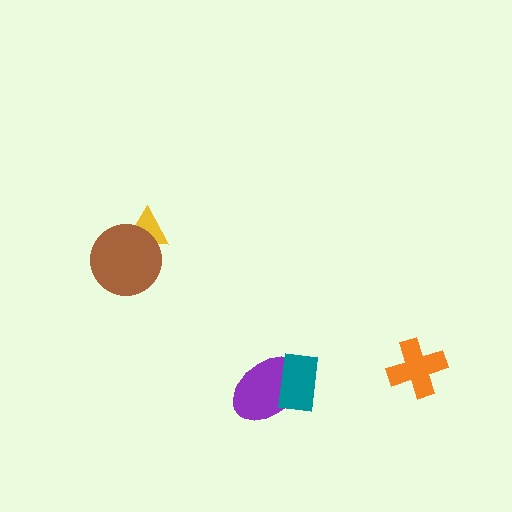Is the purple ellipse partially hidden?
Yes, it is partially covered by another shape.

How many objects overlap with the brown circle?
1 object overlaps with the brown circle.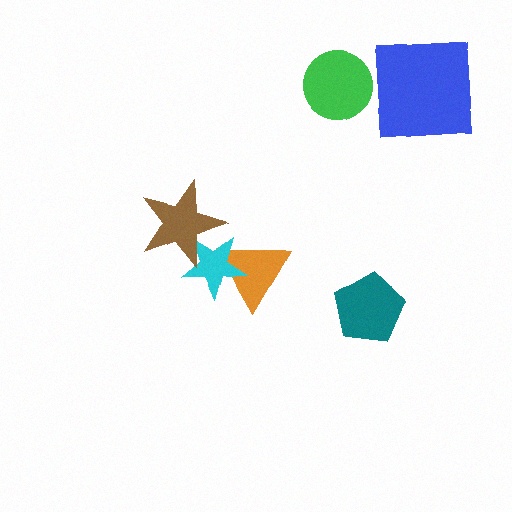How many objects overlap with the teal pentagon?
0 objects overlap with the teal pentagon.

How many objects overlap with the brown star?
1 object overlaps with the brown star.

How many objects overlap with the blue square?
0 objects overlap with the blue square.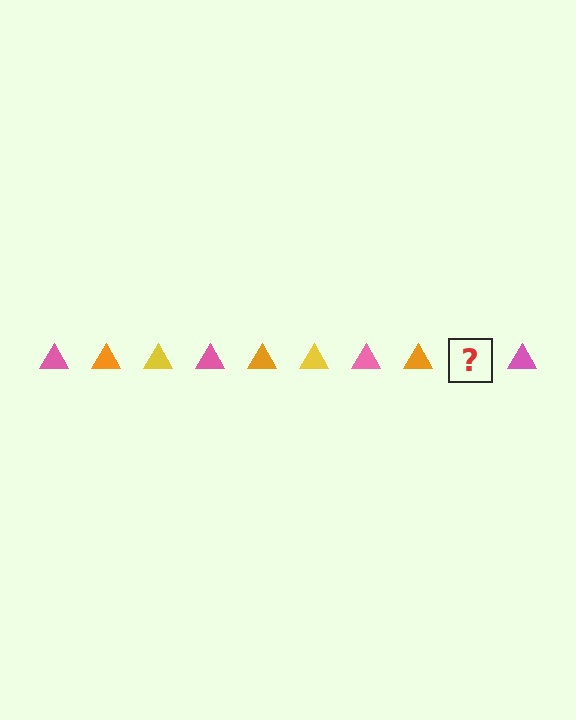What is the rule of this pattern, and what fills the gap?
The rule is that the pattern cycles through pink, orange, yellow triangles. The gap should be filled with a yellow triangle.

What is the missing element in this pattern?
The missing element is a yellow triangle.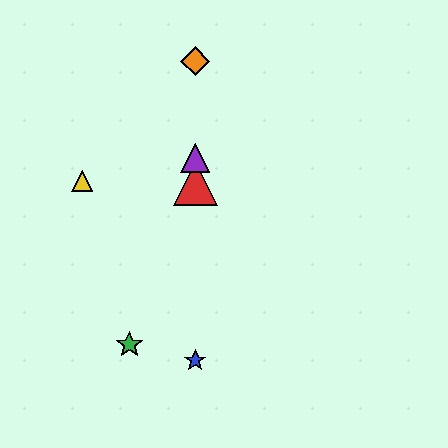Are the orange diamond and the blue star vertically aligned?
Yes, both are at x≈195.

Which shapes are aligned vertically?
The red triangle, the blue star, the purple triangle, the orange diamond are aligned vertically.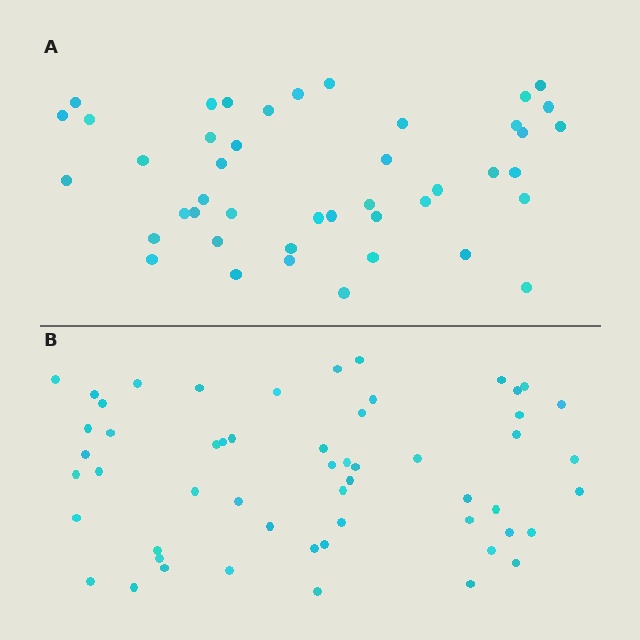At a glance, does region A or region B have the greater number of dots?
Region B (the bottom region) has more dots.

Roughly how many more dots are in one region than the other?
Region B has roughly 12 or so more dots than region A.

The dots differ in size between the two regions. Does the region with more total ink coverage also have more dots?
No. Region A has more total ink coverage because its dots are larger, but region B actually contains more individual dots. Total area can be misleading — the number of items is what matters here.